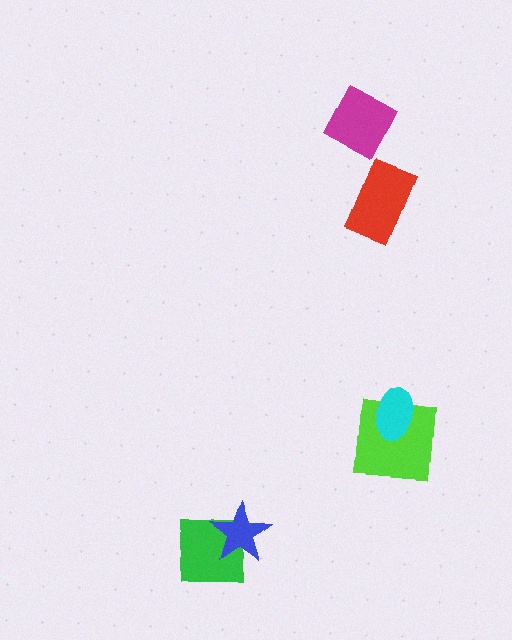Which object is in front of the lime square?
The cyan ellipse is in front of the lime square.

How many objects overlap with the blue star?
1 object overlaps with the blue star.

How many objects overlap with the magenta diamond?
0 objects overlap with the magenta diamond.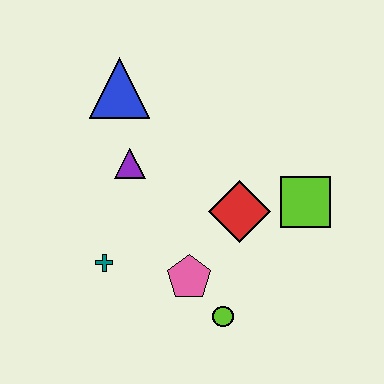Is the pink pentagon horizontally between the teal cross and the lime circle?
Yes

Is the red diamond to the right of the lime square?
No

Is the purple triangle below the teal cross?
No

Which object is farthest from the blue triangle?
The lime circle is farthest from the blue triangle.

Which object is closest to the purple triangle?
The blue triangle is closest to the purple triangle.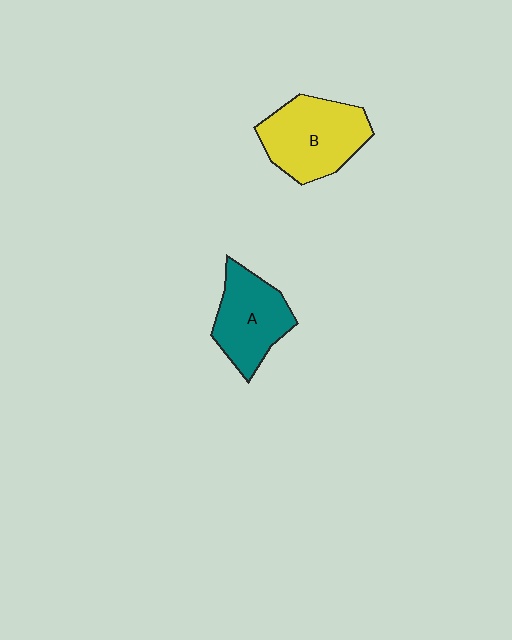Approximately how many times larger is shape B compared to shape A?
Approximately 1.2 times.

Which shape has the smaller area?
Shape A (teal).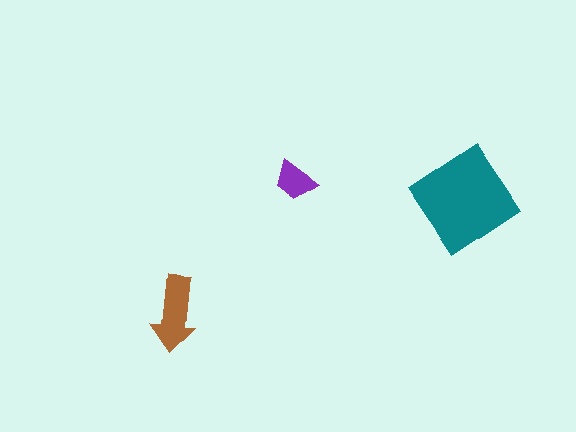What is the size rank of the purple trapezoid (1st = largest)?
3rd.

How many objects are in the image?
There are 3 objects in the image.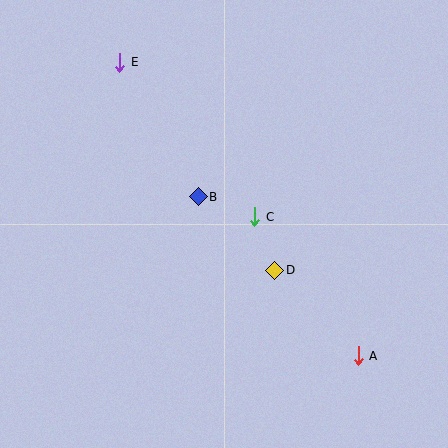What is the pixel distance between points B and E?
The distance between B and E is 156 pixels.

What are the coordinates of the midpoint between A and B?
The midpoint between A and B is at (278, 276).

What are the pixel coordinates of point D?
Point D is at (275, 270).